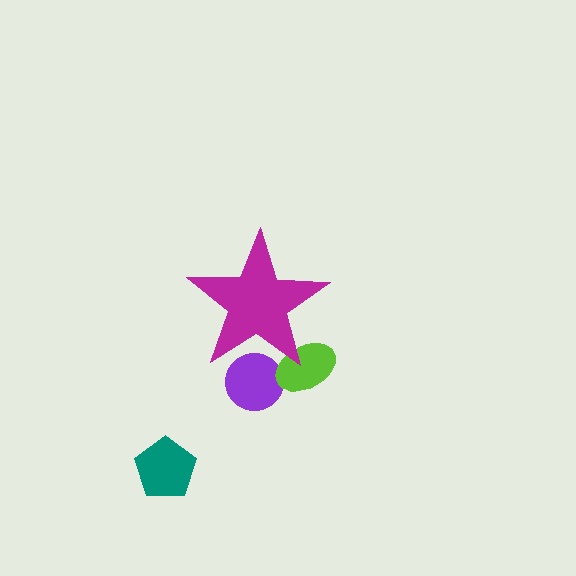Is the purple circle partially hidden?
Yes, the purple circle is partially hidden behind the magenta star.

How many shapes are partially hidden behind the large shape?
2 shapes are partially hidden.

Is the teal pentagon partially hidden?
No, the teal pentagon is fully visible.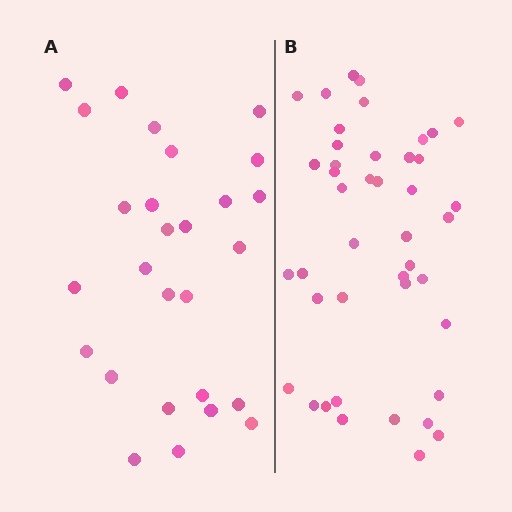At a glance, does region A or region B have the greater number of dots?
Region B (the right region) has more dots.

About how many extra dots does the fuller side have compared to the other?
Region B has approximately 15 more dots than region A.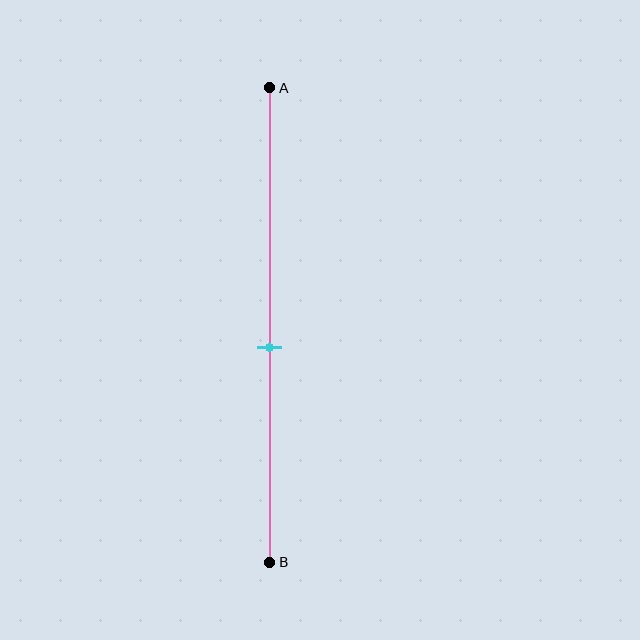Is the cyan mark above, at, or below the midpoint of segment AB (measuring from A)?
The cyan mark is below the midpoint of segment AB.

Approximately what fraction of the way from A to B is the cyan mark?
The cyan mark is approximately 55% of the way from A to B.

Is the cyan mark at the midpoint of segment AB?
No, the mark is at about 55% from A, not at the 50% midpoint.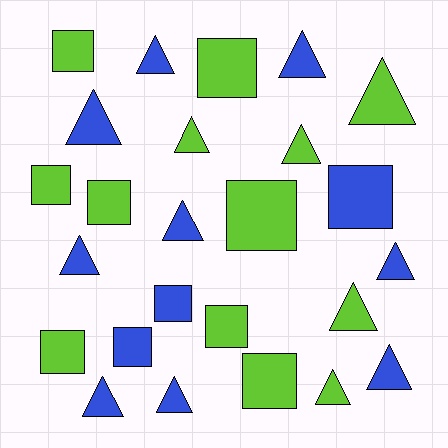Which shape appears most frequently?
Triangle, with 14 objects.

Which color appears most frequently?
Lime, with 13 objects.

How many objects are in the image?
There are 25 objects.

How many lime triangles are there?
There are 5 lime triangles.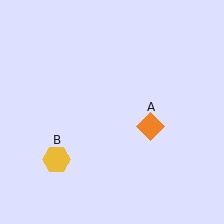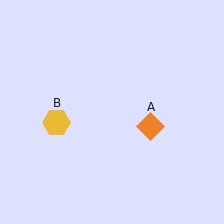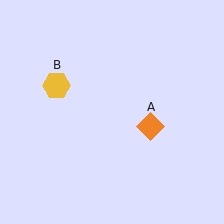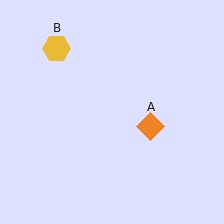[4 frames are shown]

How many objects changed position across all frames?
1 object changed position: yellow hexagon (object B).